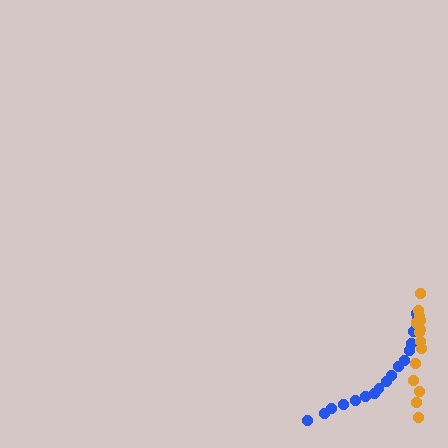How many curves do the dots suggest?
There are 2 distinct paths.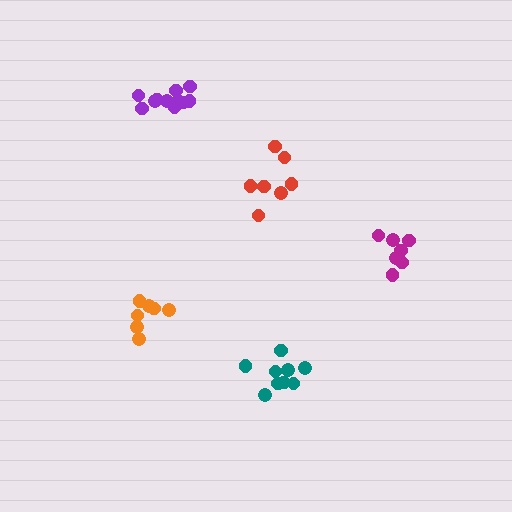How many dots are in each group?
Group 1: 9 dots, Group 2: 7 dots, Group 3: 11 dots, Group 4: 7 dots, Group 5: 7 dots (41 total).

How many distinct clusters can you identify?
There are 5 distinct clusters.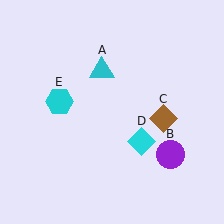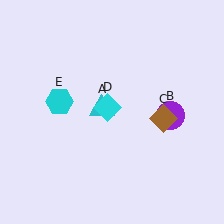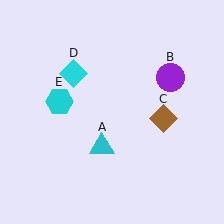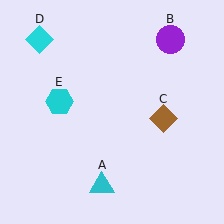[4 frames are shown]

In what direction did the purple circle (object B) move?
The purple circle (object B) moved up.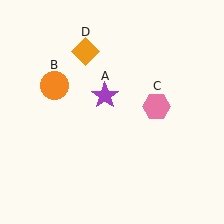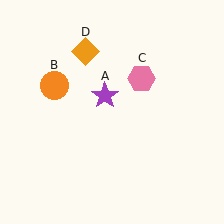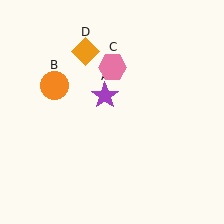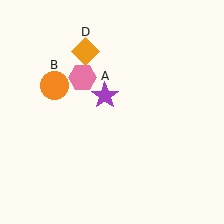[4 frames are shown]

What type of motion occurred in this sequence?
The pink hexagon (object C) rotated counterclockwise around the center of the scene.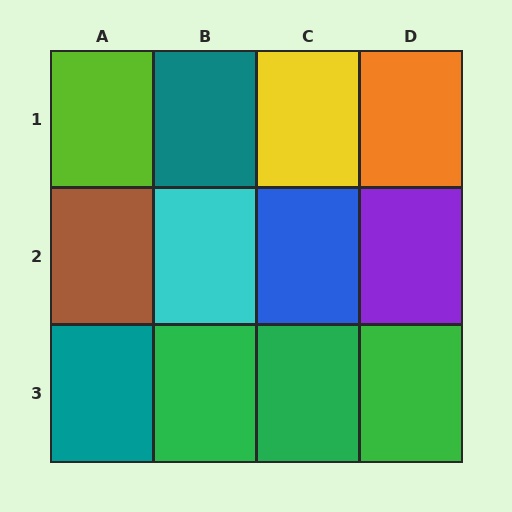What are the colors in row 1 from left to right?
Lime, teal, yellow, orange.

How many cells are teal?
2 cells are teal.